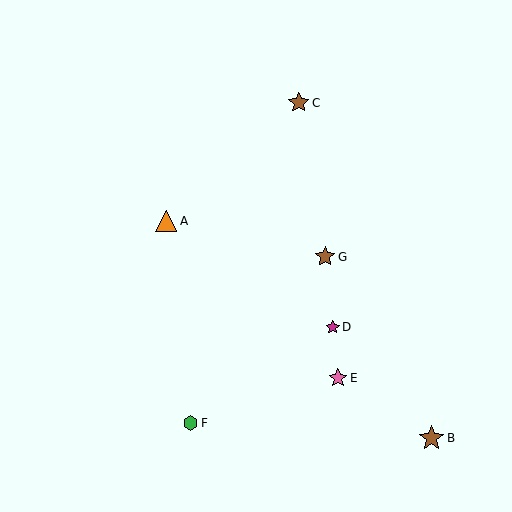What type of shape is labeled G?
Shape G is a brown star.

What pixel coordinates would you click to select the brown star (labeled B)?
Click at (431, 438) to select the brown star B.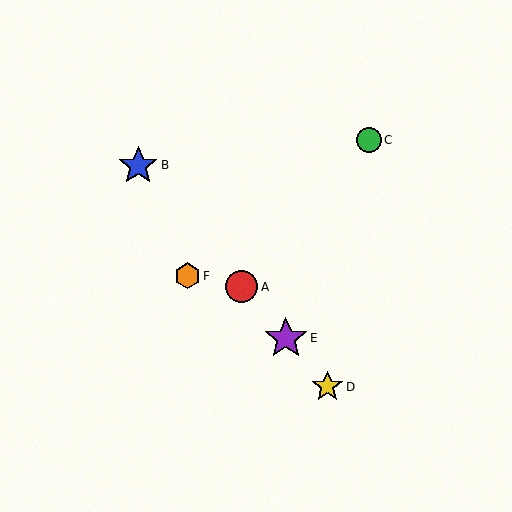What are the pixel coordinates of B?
Object B is at (138, 165).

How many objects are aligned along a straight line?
4 objects (A, B, D, E) are aligned along a straight line.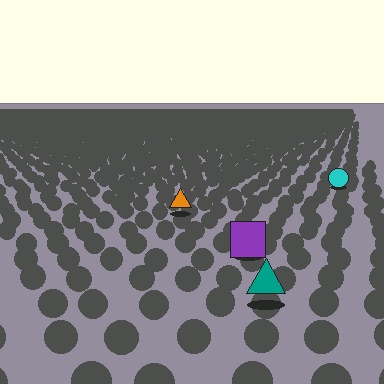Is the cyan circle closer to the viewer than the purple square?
No. The purple square is closer — you can tell from the texture gradient: the ground texture is coarser near it.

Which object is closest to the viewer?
The teal triangle is closest. The texture marks near it are larger and more spread out.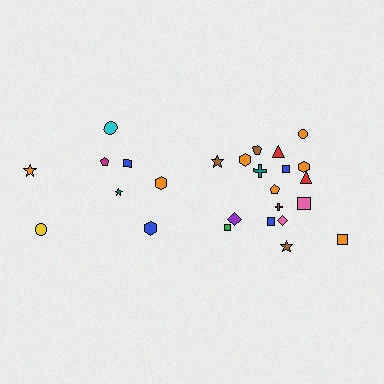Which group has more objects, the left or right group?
The right group.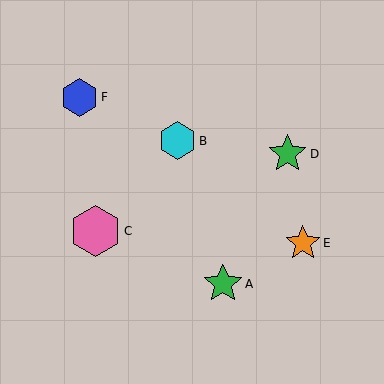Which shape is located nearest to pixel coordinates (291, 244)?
The orange star (labeled E) at (303, 243) is nearest to that location.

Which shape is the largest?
The pink hexagon (labeled C) is the largest.